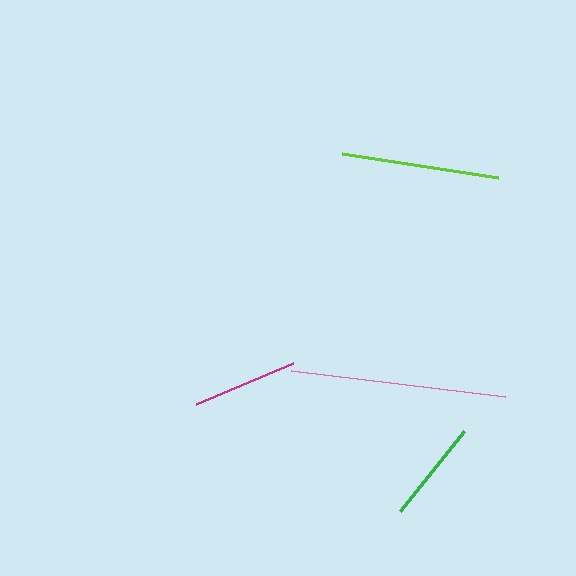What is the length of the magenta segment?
The magenta segment is approximately 105 pixels long.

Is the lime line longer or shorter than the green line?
The lime line is longer than the green line.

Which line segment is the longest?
The pink line is the longest at approximately 215 pixels.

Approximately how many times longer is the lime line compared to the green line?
The lime line is approximately 1.6 times the length of the green line.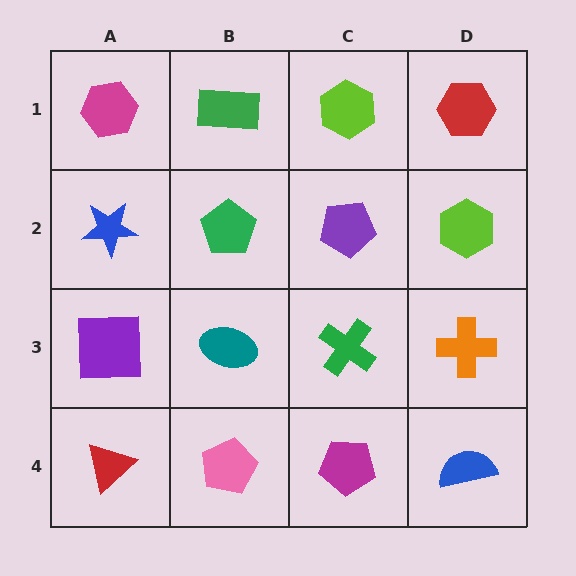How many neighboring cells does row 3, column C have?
4.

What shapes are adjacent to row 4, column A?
A purple square (row 3, column A), a pink pentagon (row 4, column B).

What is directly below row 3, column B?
A pink pentagon.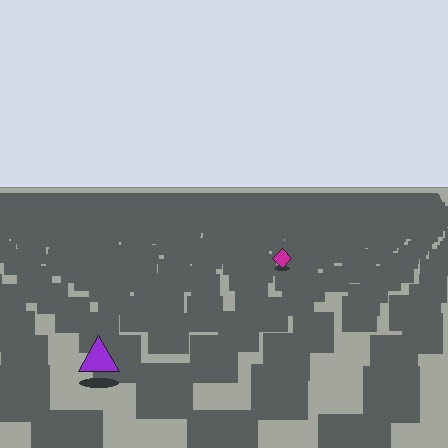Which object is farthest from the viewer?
The magenta diamond is farthest from the viewer. It appears smaller and the ground texture around it is denser.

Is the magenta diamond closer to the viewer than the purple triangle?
No. The purple triangle is closer — you can tell from the texture gradient: the ground texture is coarser near it.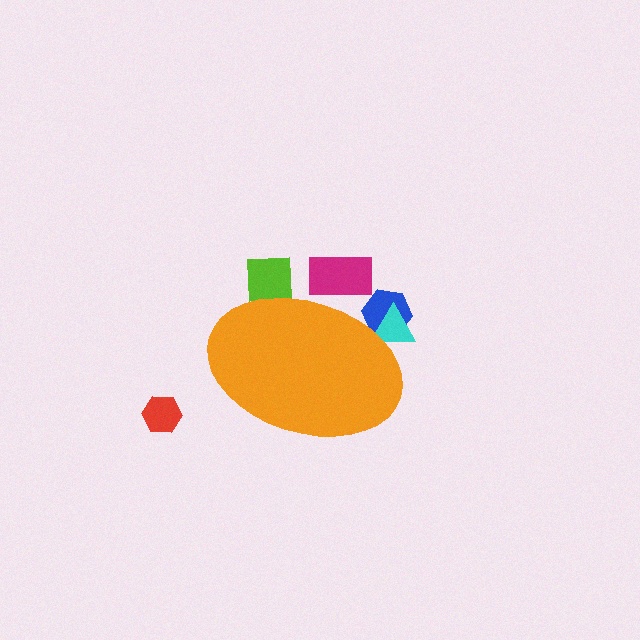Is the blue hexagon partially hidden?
Yes, the blue hexagon is partially hidden behind the orange ellipse.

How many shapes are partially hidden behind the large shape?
4 shapes are partially hidden.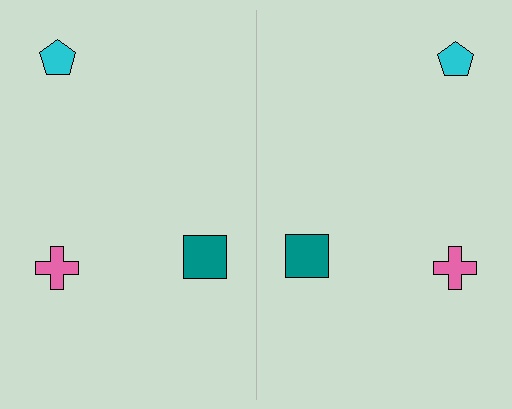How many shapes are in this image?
There are 6 shapes in this image.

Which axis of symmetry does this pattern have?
The pattern has a vertical axis of symmetry running through the center of the image.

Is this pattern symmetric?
Yes, this pattern has bilateral (reflection) symmetry.